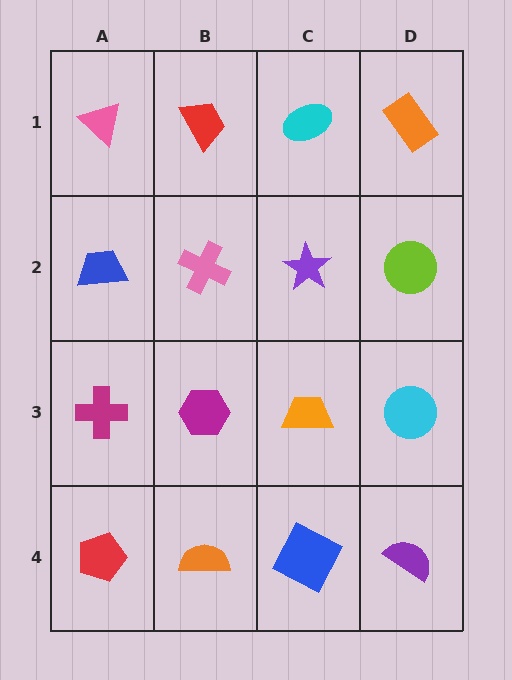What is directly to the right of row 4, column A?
An orange semicircle.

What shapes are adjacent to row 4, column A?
A magenta cross (row 3, column A), an orange semicircle (row 4, column B).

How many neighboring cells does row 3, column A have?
3.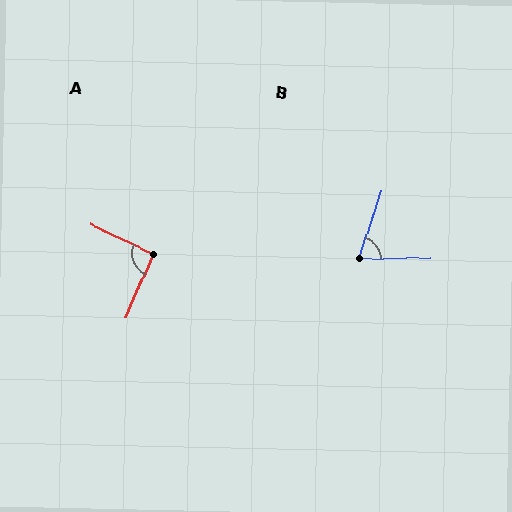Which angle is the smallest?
B, at approximately 71 degrees.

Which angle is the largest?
A, at approximately 92 degrees.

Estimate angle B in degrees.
Approximately 71 degrees.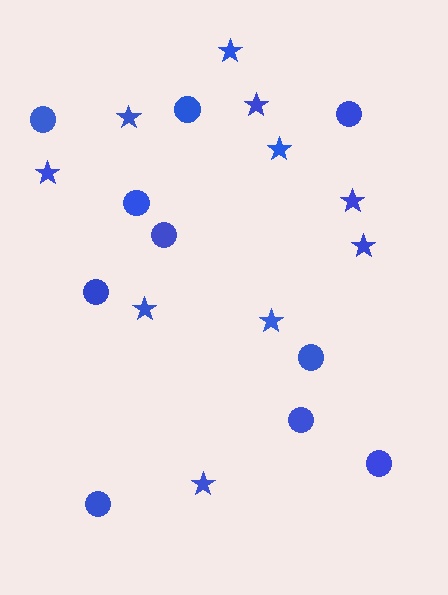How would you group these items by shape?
There are 2 groups: one group of stars (10) and one group of circles (10).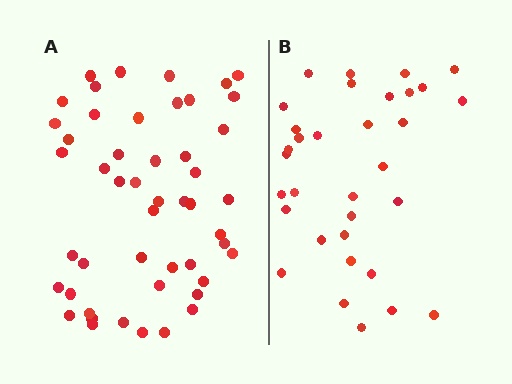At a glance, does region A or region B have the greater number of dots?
Region A (the left region) has more dots.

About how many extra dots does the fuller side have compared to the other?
Region A has approximately 15 more dots than region B.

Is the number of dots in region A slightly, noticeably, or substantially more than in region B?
Region A has substantially more. The ratio is roughly 1.5 to 1.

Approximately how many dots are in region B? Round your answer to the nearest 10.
About 30 dots. (The exact count is 33, which rounds to 30.)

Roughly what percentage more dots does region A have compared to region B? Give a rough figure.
About 50% more.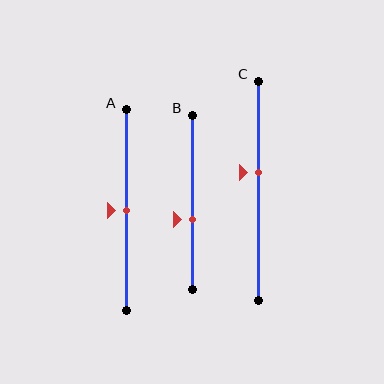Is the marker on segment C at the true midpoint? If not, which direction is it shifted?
No, the marker on segment C is shifted upward by about 8% of the segment length.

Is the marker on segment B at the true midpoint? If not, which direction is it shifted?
No, the marker on segment B is shifted downward by about 10% of the segment length.